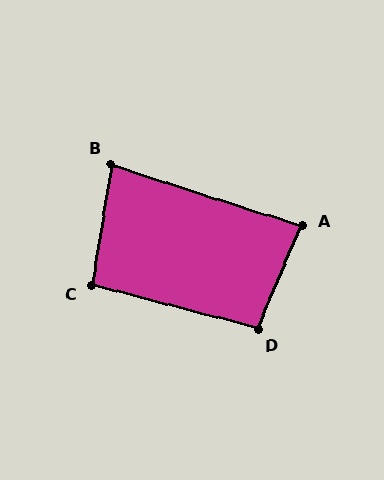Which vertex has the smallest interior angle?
B, at approximately 82 degrees.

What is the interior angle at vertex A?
Approximately 85 degrees (acute).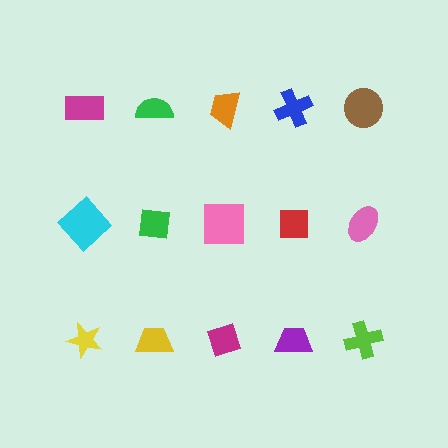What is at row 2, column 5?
A pink ellipse.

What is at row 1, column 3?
An orange trapezoid.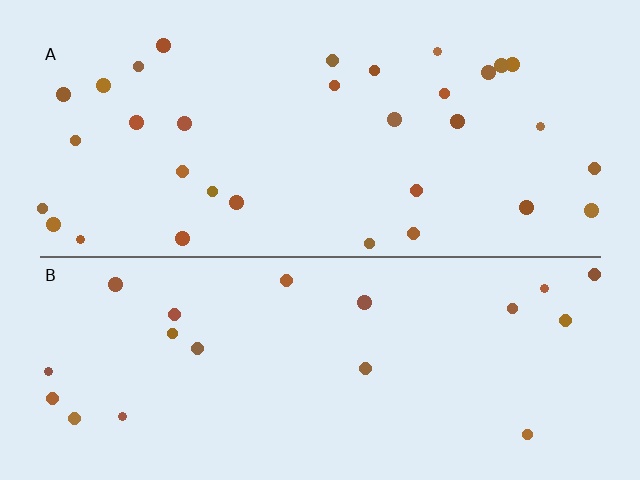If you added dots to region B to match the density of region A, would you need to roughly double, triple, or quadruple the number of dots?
Approximately double.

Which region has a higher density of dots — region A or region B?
A (the top).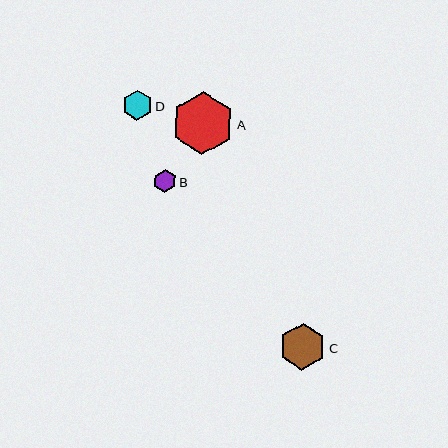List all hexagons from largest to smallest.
From largest to smallest: A, C, D, B.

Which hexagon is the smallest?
Hexagon B is the smallest with a size of approximately 22 pixels.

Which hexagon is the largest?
Hexagon A is the largest with a size of approximately 63 pixels.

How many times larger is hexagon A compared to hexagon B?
Hexagon A is approximately 2.8 times the size of hexagon B.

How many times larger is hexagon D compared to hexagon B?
Hexagon D is approximately 1.4 times the size of hexagon B.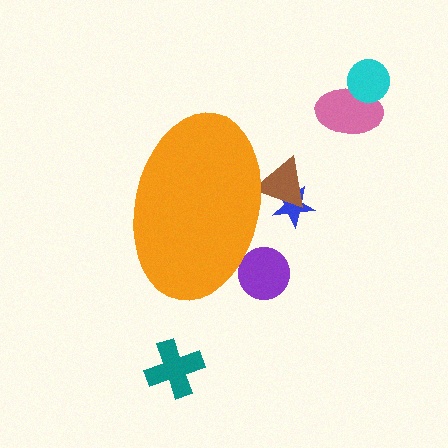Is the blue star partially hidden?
Yes, the blue star is partially hidden behind the orange ellipse.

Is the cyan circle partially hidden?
No, the cyan circle is fully visible.